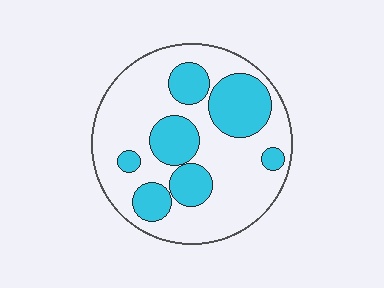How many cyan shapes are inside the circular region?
7.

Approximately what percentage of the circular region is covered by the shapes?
Approximately 30%.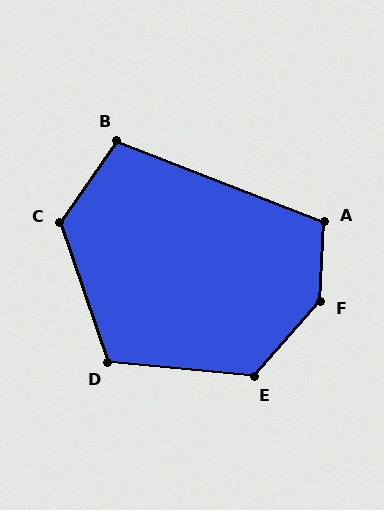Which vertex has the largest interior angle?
F, at approximately 142 degrees.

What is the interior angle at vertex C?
Approximately 126 degrees (obtuse).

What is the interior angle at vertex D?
Approximately 114 degrees (obtuse).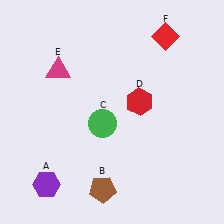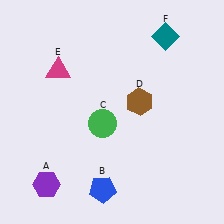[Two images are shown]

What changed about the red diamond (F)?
In Image 1, F is red. In Image 2, it changed to teal.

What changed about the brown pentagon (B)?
In Image 1, B is brown. In Image 2, it changed to blue.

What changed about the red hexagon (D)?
In Image 1, D is red. In Image 2, it changed to brown.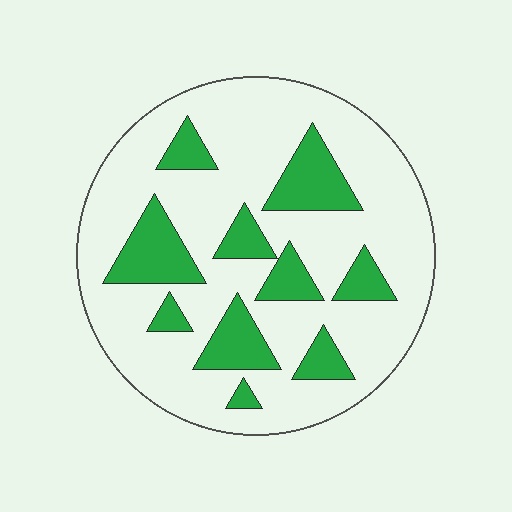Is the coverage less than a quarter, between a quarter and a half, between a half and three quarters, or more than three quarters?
Less than a quarter.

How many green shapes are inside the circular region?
10.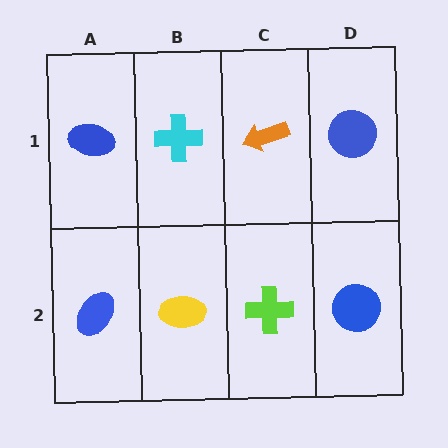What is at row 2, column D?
A blue circle.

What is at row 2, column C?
A lime cross.